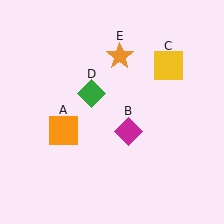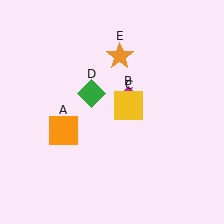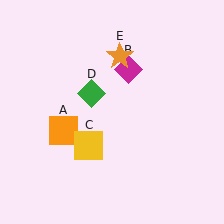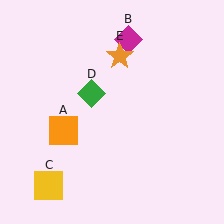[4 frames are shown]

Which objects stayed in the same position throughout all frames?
Orange square (object A) and green diamond (object D) and orange star (object E) remained stationary.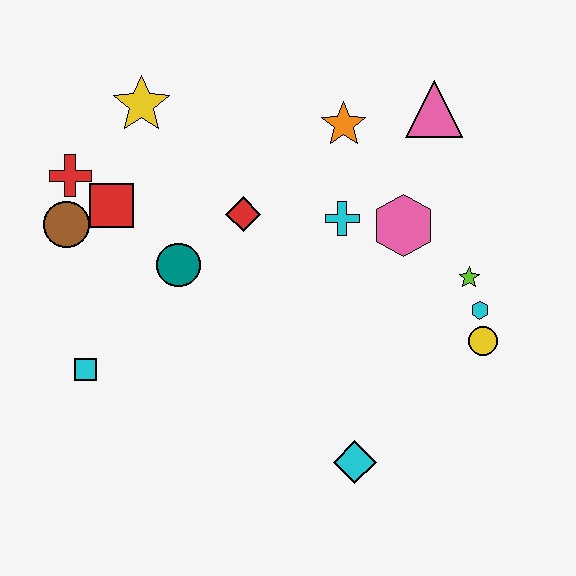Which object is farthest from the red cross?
The yellow circle is farthest from the red cross.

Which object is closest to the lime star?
The cyan hexagon is closest to the lime star.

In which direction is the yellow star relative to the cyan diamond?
The yellow star is above the cyan diamond.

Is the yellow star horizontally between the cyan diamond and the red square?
Yes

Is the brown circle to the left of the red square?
Yes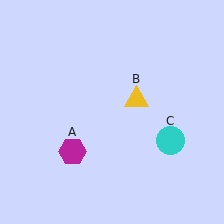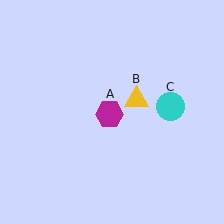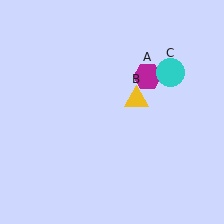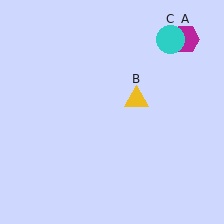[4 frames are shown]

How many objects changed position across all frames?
2 objects changed position: magenta hexagon (object A), cyan circle (object C).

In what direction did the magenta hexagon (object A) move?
The magenta hexagon (object A) moved up and to the right.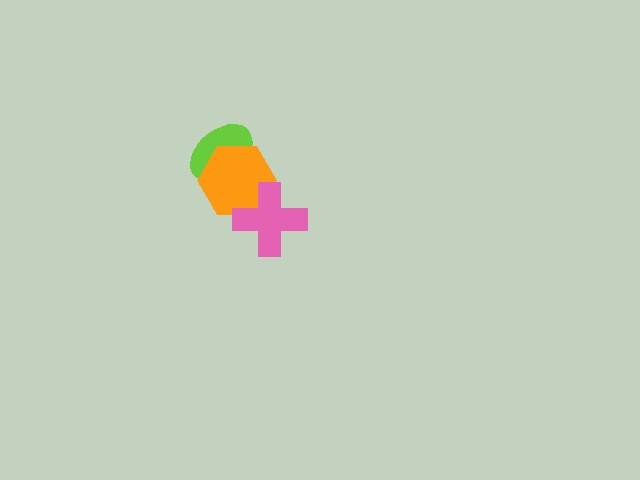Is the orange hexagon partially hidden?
Yes, it is partially covered by another shape.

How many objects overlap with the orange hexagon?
2 objects overlap with the orange hexagon.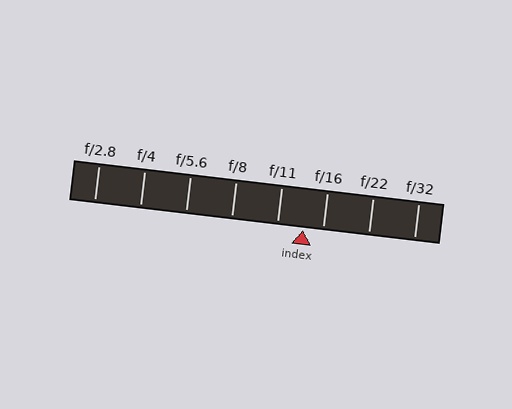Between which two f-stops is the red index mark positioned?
The index mark is between f/11 and f/16.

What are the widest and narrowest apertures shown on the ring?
The widest aperture shown is f/2.8 and the narrowest is f/32.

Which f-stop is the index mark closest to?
The index mark is closest to f/16.